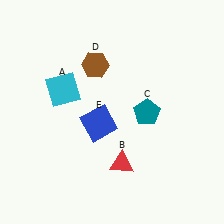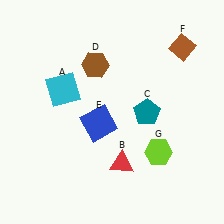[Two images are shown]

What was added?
A brown diamond (F), a lime hexagon (G) were added in Image 2.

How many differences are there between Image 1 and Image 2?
There are 2 differences between the two images.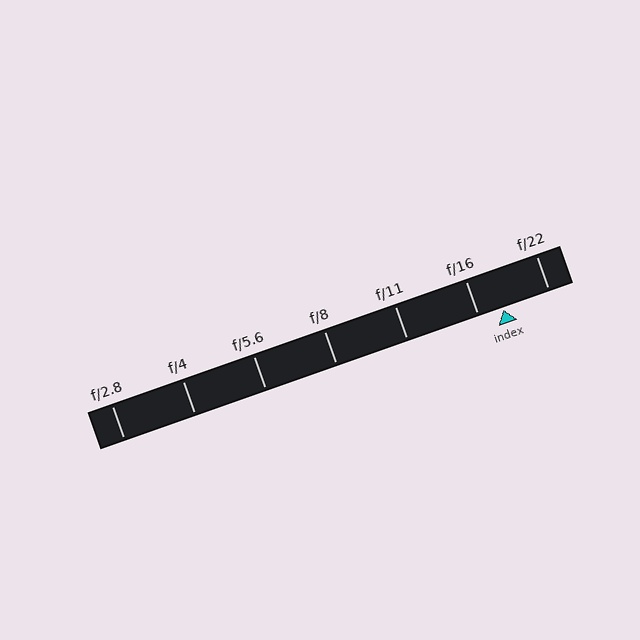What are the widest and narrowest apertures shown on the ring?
The widest aperture shown is f/2.8 and the narrowest is f/22.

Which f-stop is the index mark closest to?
The index mark is closest to f/16.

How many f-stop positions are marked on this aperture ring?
There are 7 f-stop positions marked.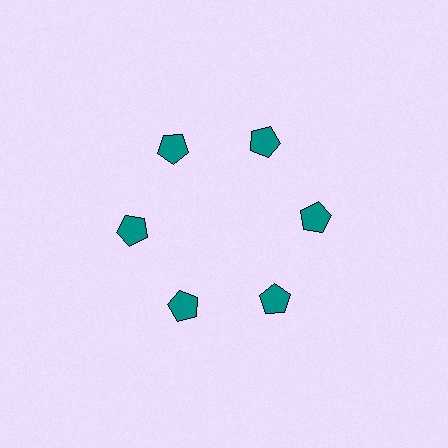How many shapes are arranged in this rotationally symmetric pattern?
There are 6 shapes, arranged in 6 groups of 1.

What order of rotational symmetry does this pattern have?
This pattern has 6-fold rotational symmetry.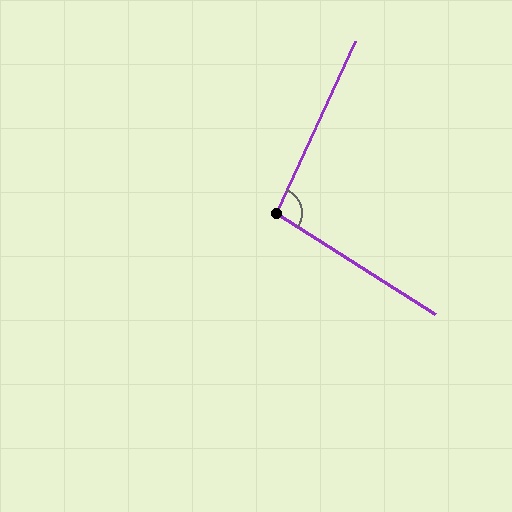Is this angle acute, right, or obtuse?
It is obtuse.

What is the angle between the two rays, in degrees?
Approximately 98 degrees.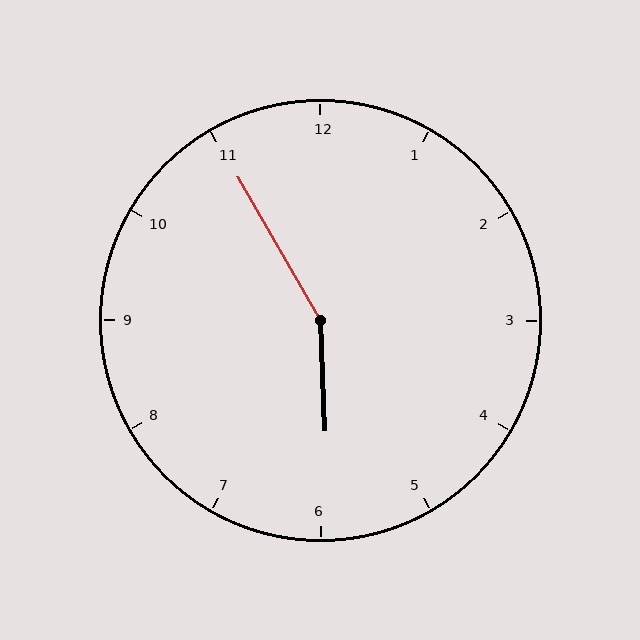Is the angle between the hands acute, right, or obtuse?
It is obtuse.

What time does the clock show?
5:55.